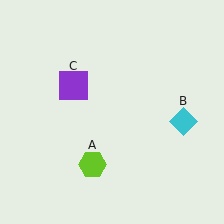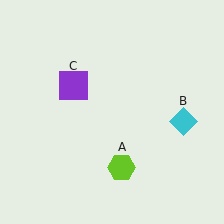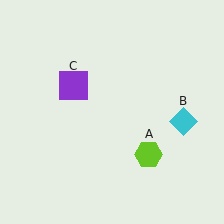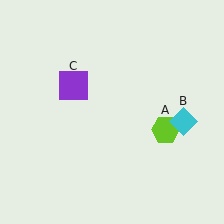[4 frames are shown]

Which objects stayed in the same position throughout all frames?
Cyan diamond (object B) and purple square (object C) remained stationary.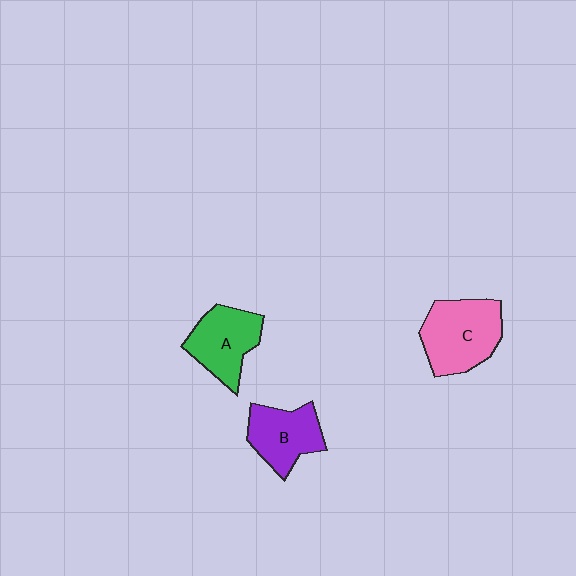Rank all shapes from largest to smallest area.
From largest to smallest: C (pink), A (green), B (purple).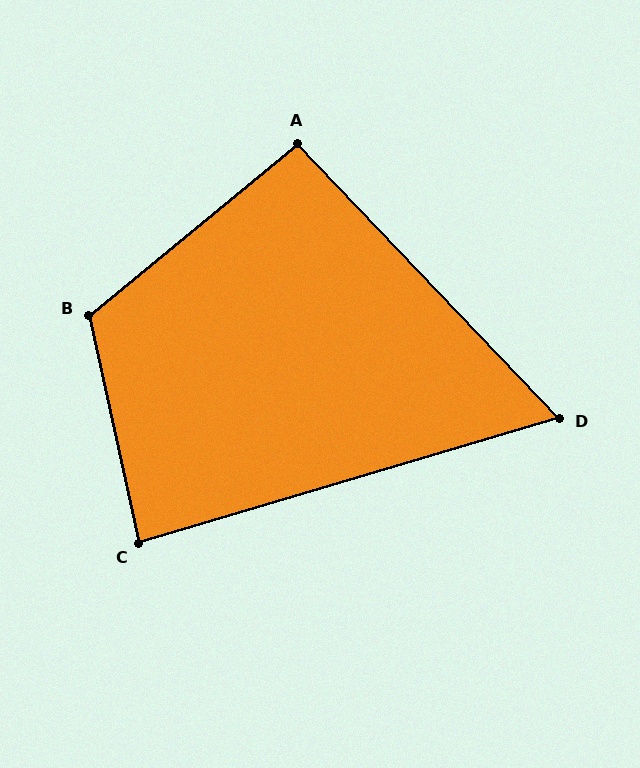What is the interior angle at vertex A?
Approximately 94 degrees (approximately right).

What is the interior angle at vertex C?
Approximately 86 degrees (approximately right).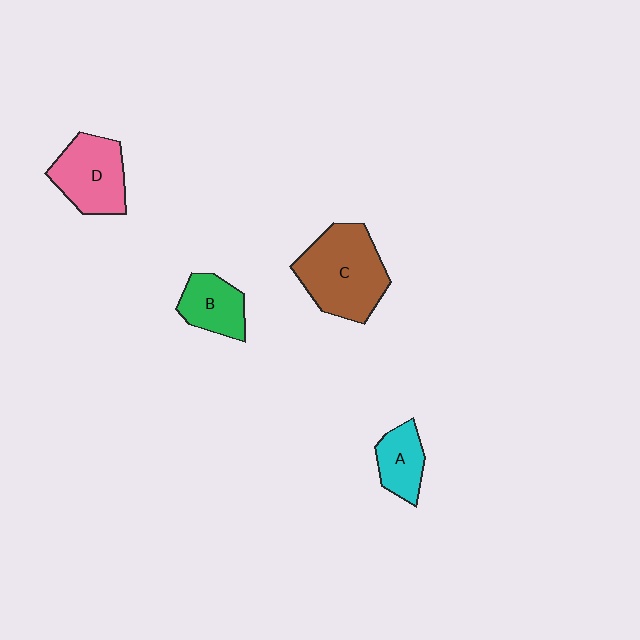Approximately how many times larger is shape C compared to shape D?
Approximately 1.4 times.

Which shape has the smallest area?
Shape A (cyan).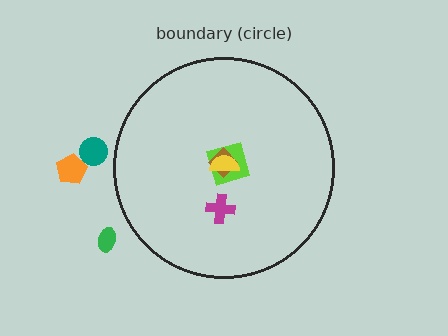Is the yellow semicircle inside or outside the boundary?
Inside.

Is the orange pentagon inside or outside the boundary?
Outside.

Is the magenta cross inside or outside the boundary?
Inside.